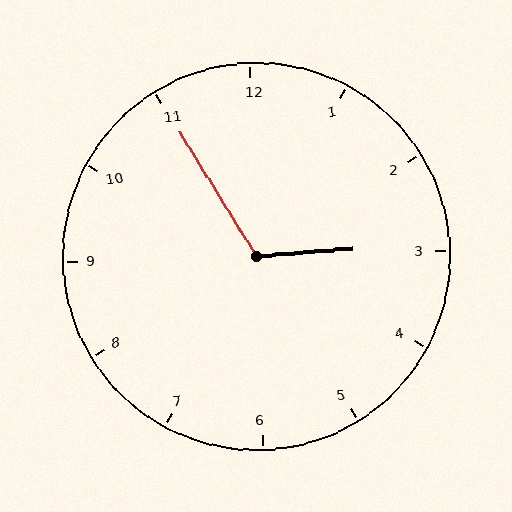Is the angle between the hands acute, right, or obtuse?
It is obtuse.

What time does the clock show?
2:55.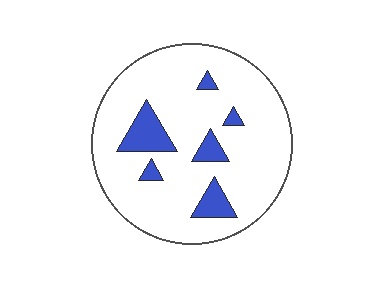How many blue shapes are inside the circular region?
6.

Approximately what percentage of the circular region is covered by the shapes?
Approximately 15%.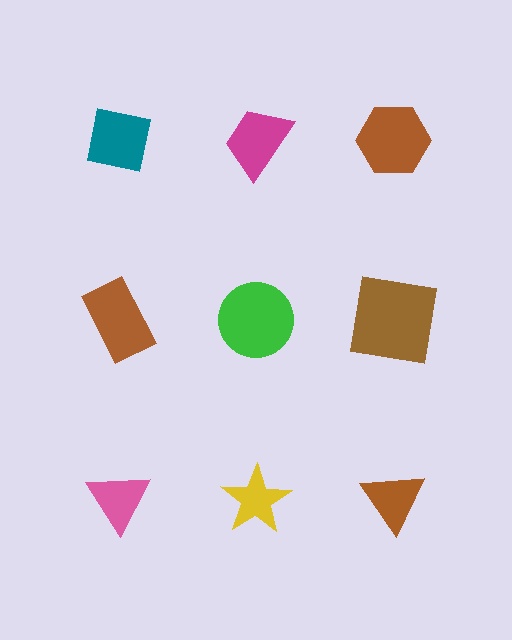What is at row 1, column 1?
A teal square.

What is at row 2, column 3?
A brown square.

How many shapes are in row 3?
3 shapes.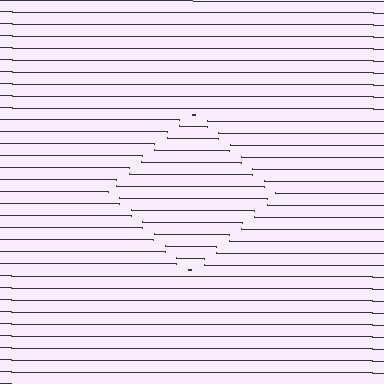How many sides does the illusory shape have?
4 sides — the line-ends trace a square.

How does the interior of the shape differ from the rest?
The interior of the shape contains the same grating, shifted by half a period — the contour is defined by the phase discontinuity where line-ends from the inner and outer gratings abut.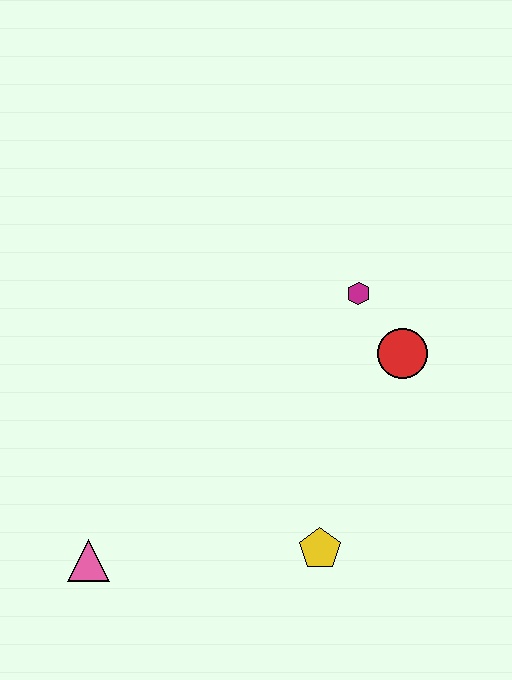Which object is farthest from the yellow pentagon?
The magenta hexagon is farthest from the yellow pentagon.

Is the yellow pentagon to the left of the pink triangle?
No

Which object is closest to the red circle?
The magenta hexagon is closest to the red circle.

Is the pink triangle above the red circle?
No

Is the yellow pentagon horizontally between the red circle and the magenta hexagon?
No